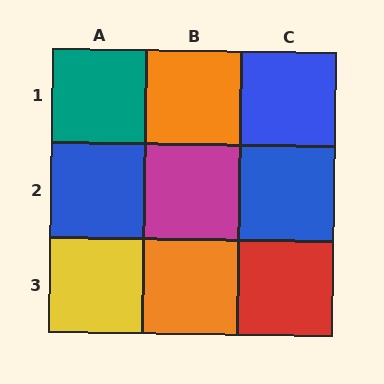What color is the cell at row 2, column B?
Magenta.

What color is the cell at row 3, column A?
Yellow.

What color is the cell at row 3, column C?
Red.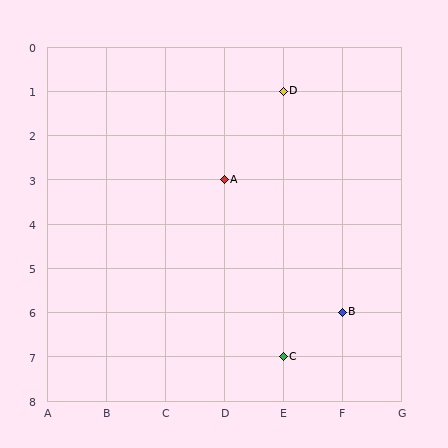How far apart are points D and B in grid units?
Points D and B are 1 column and 5 rows apart (about 5.1 grid units diagonally).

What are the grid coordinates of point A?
Point A is at grid coordinates (D, 3).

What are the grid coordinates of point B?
Point B is at grid coordinates (F, 6).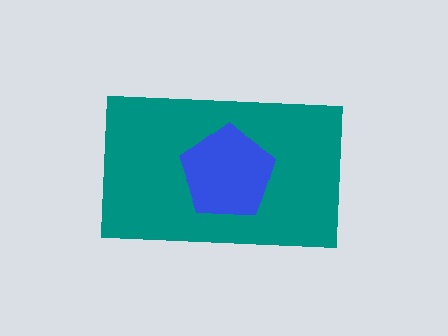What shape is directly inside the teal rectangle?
The blue pentagon.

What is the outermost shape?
The teal rectangle.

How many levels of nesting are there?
2.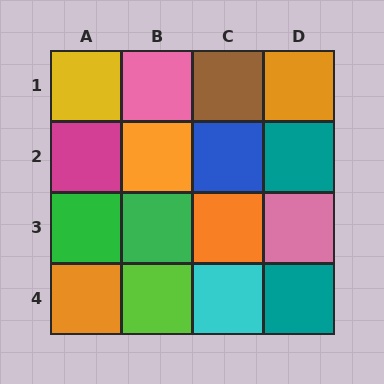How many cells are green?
2 cells are green.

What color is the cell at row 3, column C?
Orange.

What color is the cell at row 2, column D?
Teal.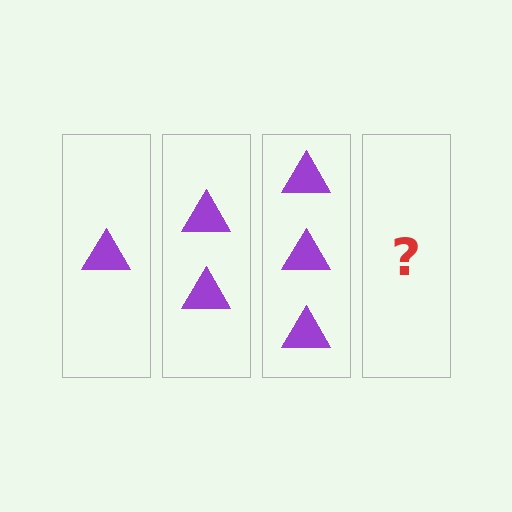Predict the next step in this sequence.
The next step is 4 triangles.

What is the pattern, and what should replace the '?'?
The pattern is that each step adds one more triangle. The '?' should be 4 triangles.